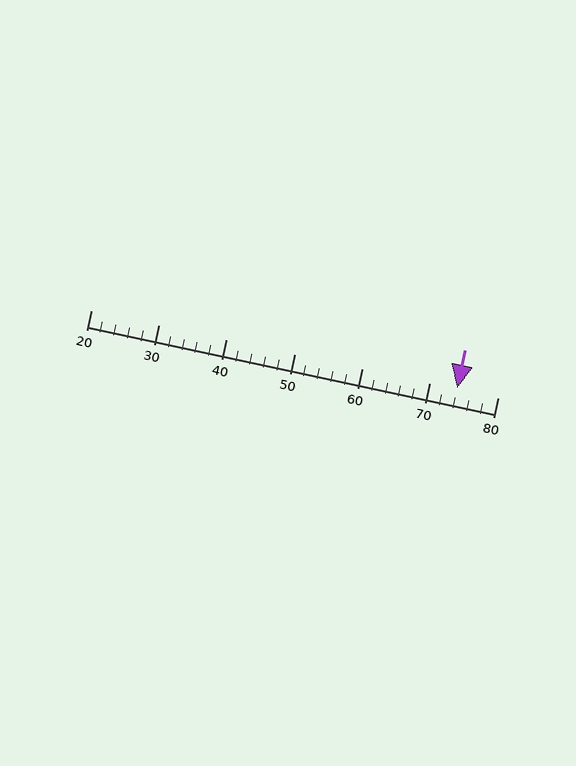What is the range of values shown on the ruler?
The ruler shows values from 20 to 80.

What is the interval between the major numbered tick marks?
The major tick marks are spaced 10 units apart.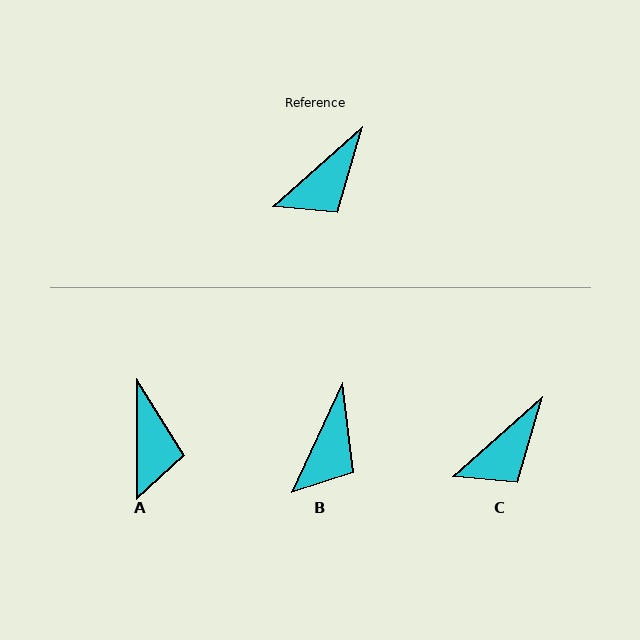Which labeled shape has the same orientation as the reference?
C.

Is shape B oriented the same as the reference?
No, it is off by about 23 degrees.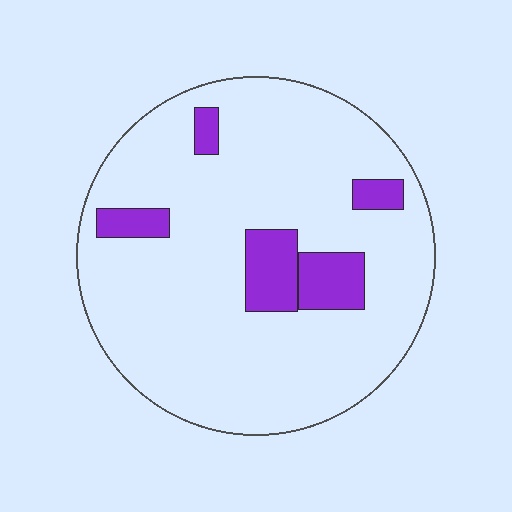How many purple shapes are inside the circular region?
5.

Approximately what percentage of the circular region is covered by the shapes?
Approximately 15%.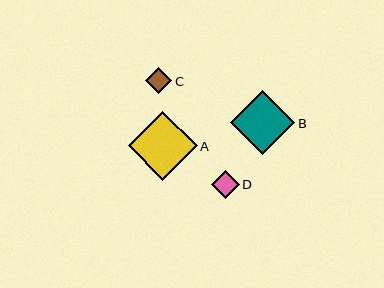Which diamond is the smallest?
Diamond C is the smallest with a size of approximately 26 pixels.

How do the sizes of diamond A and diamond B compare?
Diamond A and diamond B are approximately the same size.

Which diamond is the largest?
Diamond A is the largest with a size of approximately 69 pixels.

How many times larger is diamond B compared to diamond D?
Diamond B is approximately 2.4 times the size of diamond D.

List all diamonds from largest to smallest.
From largest to smallest: A, B, D, C.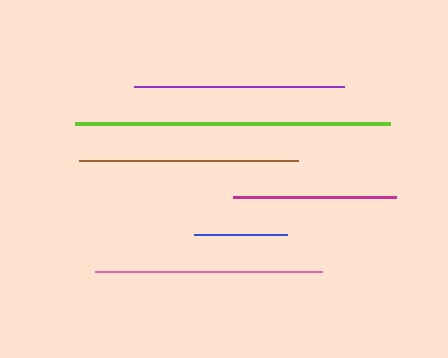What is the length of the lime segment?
The lime segment is approximately 315 pixels long.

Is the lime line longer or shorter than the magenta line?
The lime line is longer than the magenta line.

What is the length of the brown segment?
The brown segment is approximately 219 pixels long.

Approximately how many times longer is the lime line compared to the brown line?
The lime line is approximately 1.4 times the length of the brown line.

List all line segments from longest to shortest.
From longest to shortest: lime, pink, brown, purple, magenta, blue.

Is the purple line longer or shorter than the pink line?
The pink line is longer than the purple line.